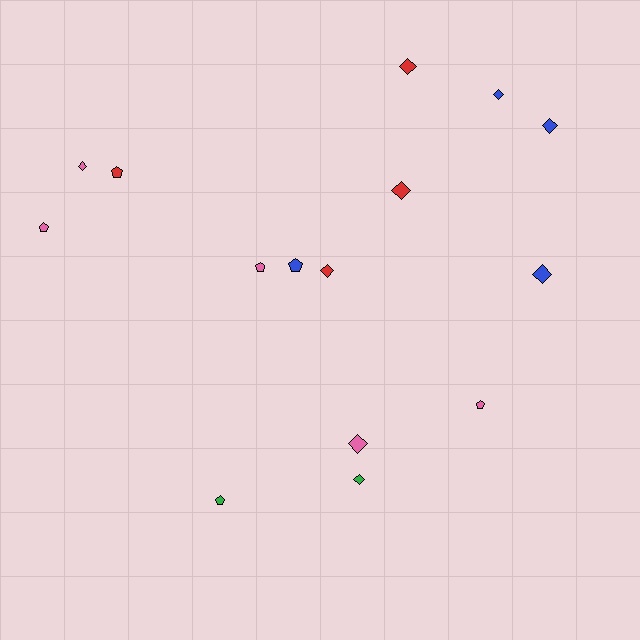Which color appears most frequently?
Pink, with 5 objects.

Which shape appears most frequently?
Diamond, with 9 objects.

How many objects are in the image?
There are 15 objects.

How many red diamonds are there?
There are 3 red diamonds.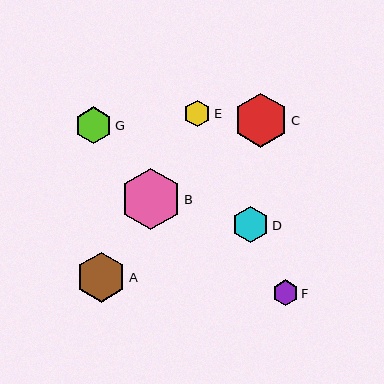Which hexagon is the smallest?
Hexagon F is the smallest with a size of approximately 26 pixels.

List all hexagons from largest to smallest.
From largest to smallest: B, C, A, G, D, E, F.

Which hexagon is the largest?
Hexagon B is the largest with a size of approximately 61 pixels.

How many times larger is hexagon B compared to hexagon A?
Hexagon B is approximately 1.2 times the size of hexagon A.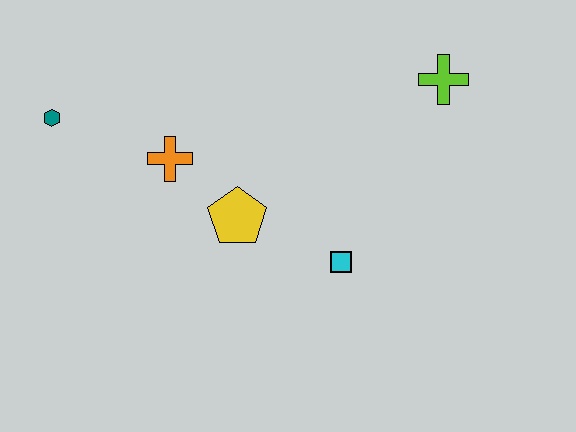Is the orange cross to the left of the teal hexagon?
No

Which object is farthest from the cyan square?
The teal hexagon is farthest from the cyan square.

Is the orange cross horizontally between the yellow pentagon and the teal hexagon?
Yes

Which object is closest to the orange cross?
The yellow pentagon is closest to the orange cross.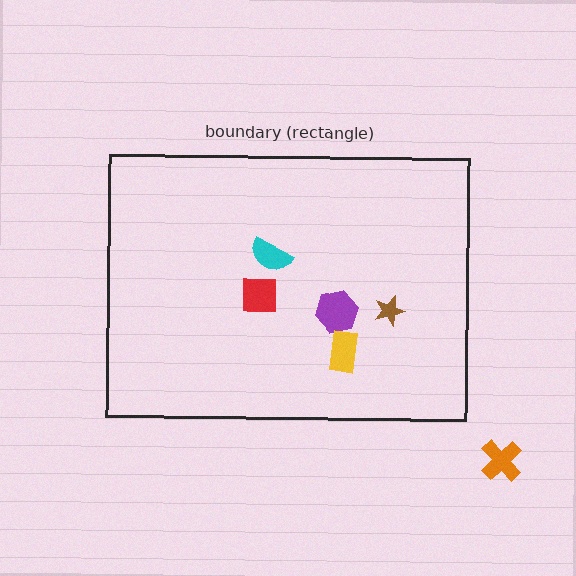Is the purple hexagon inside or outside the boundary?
Inside.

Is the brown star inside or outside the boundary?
Inside.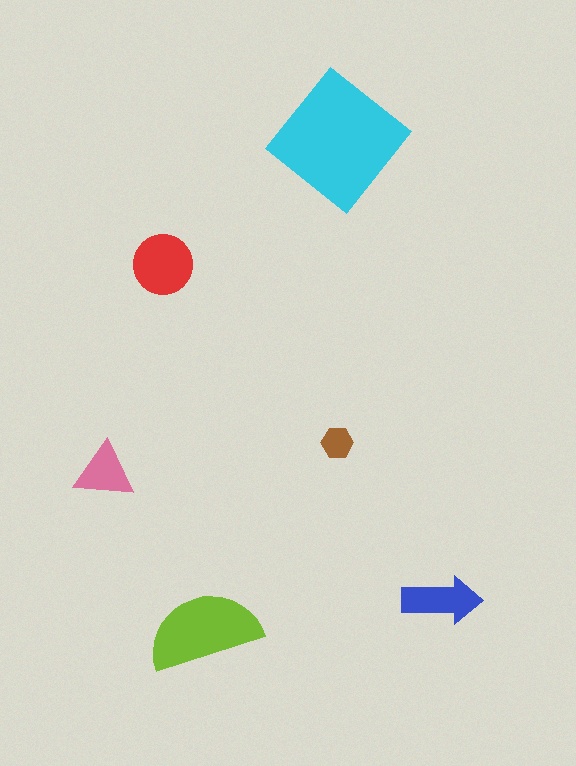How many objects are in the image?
There are 6 objects in the image.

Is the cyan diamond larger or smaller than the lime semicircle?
Larger.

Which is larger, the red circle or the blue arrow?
The red circle.